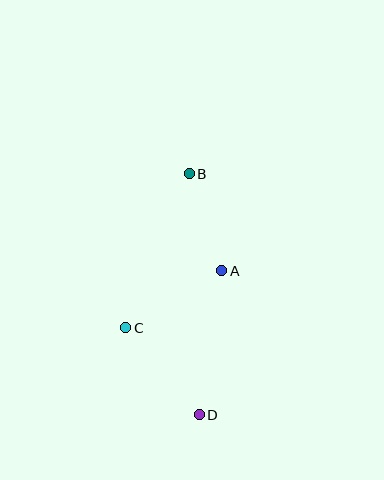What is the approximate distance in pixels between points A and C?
The distance between A and C is approximately 112 pixels.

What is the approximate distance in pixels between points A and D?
The distance between A and D is approximately 146 pixels.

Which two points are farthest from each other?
Points B and D are farthest from each other.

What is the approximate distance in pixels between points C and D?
The distance between C and D is approximately 114 pixels.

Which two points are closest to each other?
Points A and B are closest to each other.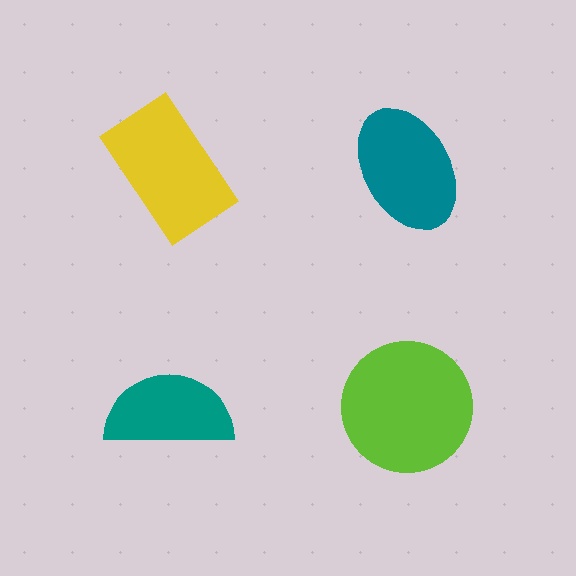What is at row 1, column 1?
A yellow rectangle.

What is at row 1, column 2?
A teal ellipse.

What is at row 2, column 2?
A lime circle.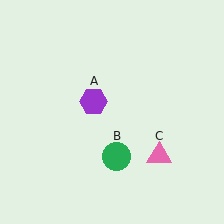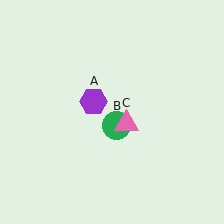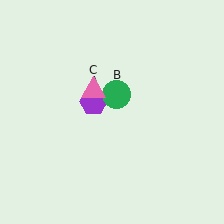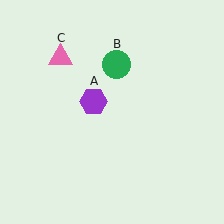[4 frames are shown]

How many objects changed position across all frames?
2 objects changed position: green circle (object B), pink triangle (object C).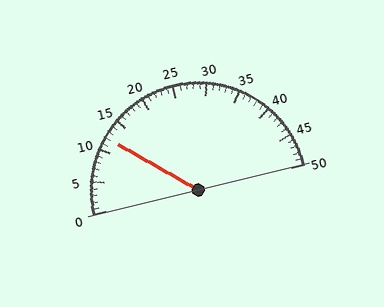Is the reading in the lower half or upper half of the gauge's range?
The reading is in the lower half of the range (0 to 50).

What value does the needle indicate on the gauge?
The needle indicates approximately 12.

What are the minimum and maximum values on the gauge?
The gauge ranges from 0 to 50.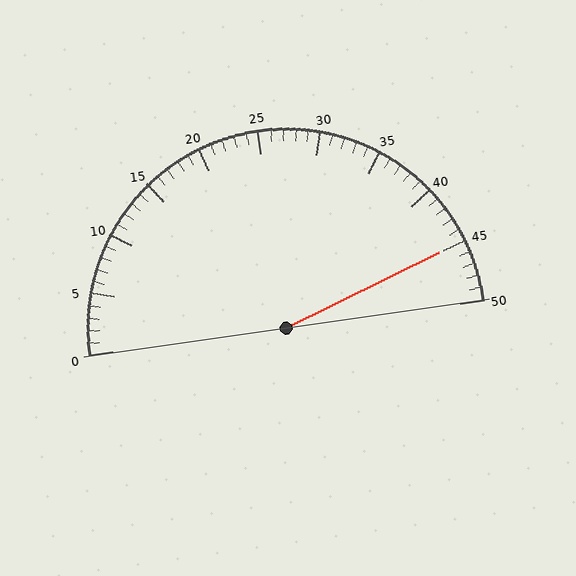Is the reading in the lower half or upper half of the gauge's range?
The reading is in the upper half of the range (0 to 50).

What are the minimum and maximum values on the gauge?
The gauge ranges from 0 to 50.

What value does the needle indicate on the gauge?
The needle indicates approximately 45.